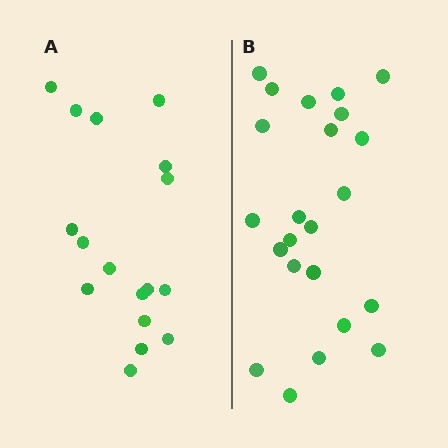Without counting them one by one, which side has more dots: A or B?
Region B (the right region) has more dots.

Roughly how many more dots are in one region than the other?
Region B has about 6 more dots than region A.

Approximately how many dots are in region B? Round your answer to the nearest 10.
About 20 dots. (The exact count is 23, which rounds to 20.)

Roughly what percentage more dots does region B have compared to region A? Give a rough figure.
About 35% more.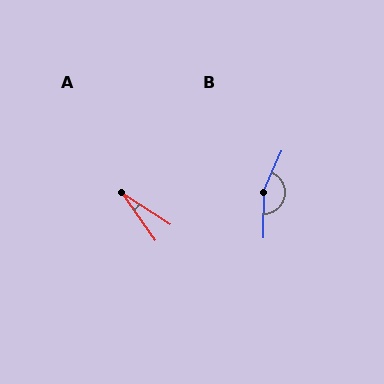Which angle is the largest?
B, at approximately 156 degrees.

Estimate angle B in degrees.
Approximately 156 degrees.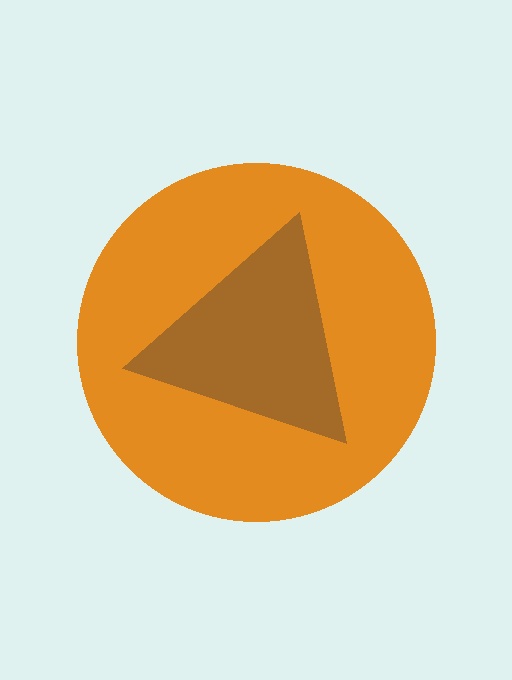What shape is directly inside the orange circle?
The brown triangle.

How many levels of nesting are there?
2.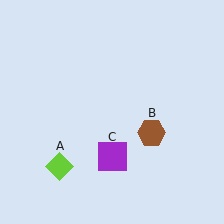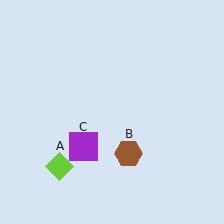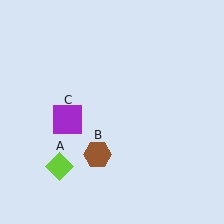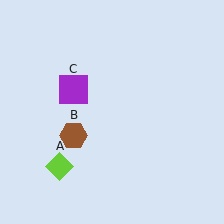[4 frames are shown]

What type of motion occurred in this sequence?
The brown hexagon (object B), purple square (object C) rotated clockwise around the center of the scene.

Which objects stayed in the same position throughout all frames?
Lime diamond (object A) remained stationary.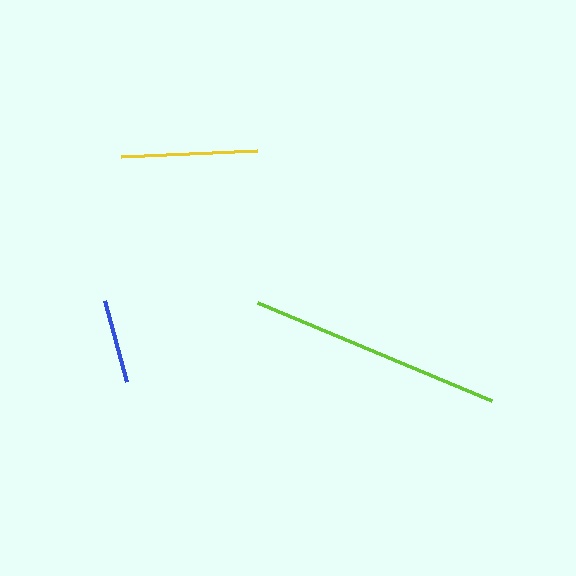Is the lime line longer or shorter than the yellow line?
The lime line is longer than the yellow line.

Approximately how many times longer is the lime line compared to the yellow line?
The lime line is approximately 1.9 times the length of the yellow line.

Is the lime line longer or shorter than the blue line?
The lime line is longer than the blue line.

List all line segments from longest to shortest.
From longest to shortest: lime, yellow, blue.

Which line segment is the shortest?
The blue line is the shortest at approximately 84 pixels.